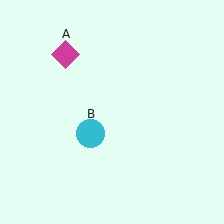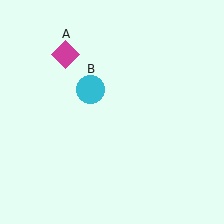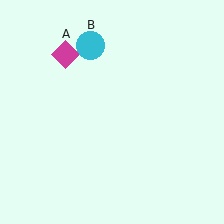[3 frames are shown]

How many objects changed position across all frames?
1 object changed position: cyan circle (object B).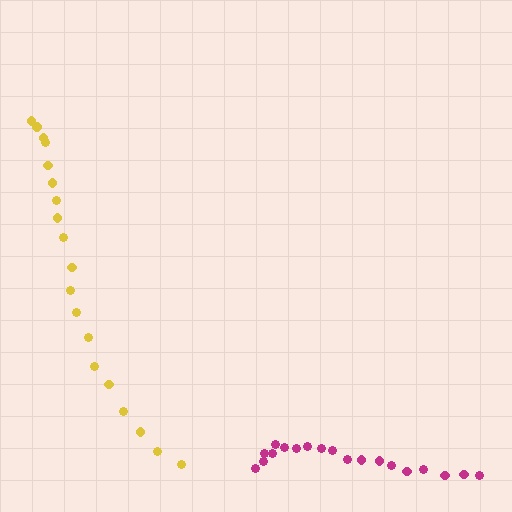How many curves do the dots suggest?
There are 2 distinct paths.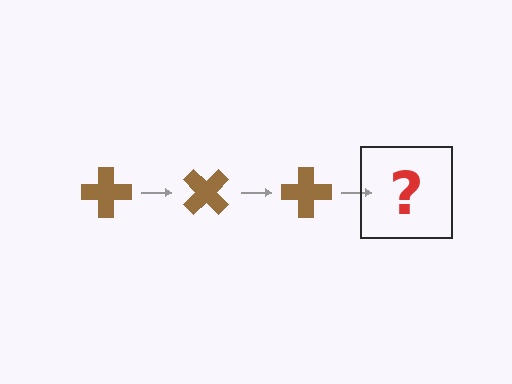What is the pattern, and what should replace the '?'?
The pattern is that the cross rotates 45 degrees each step. The '?' should be a brown cross rotated 135 degrees.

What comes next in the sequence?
The next element should be a brown cross rotated 135 degrees.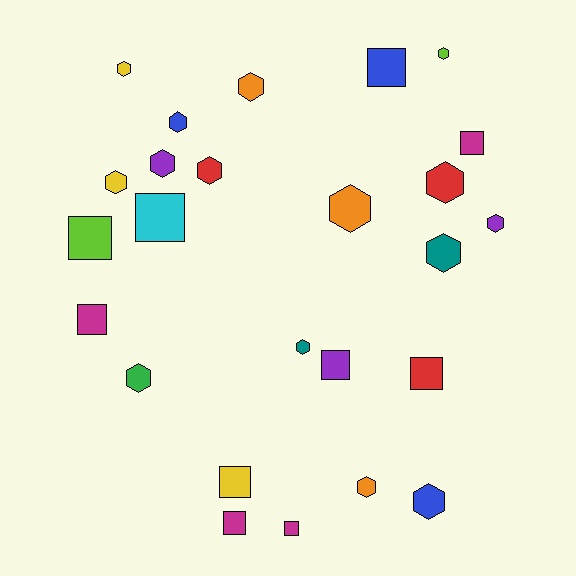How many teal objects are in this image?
There are 2 teal objects.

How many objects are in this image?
There are 25 objects.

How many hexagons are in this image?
There are 15 hexagons.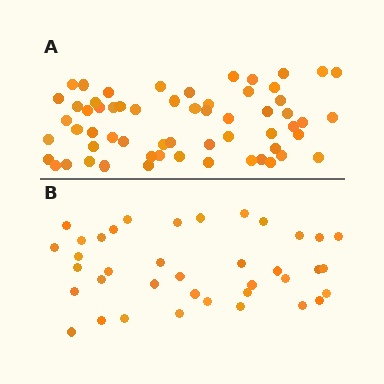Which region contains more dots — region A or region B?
Region A (the top region) has more dots.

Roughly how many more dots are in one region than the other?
Region A has approximately 20 more dots than region B.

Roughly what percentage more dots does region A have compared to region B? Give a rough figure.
About 60% more.